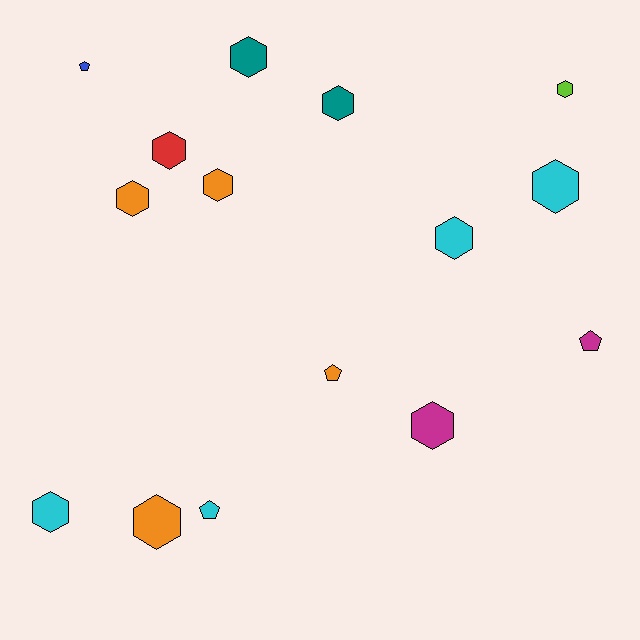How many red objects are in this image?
There is 1 red object.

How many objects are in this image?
There are 15 objects.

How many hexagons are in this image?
There are 11 hexagons.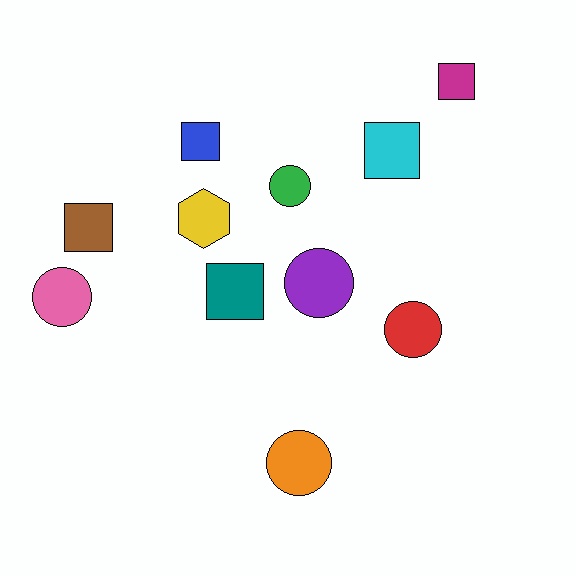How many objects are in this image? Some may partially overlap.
There are 11 objects.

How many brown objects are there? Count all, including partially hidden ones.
There is 1 brown object.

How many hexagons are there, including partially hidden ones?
There is 1 hexagon.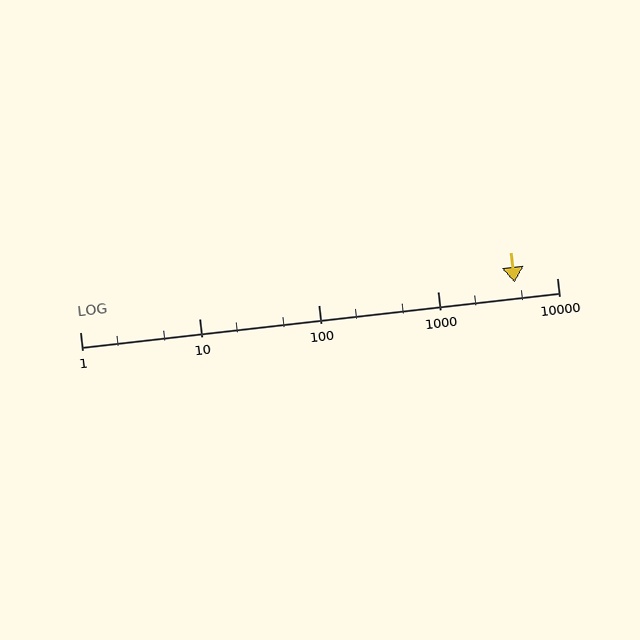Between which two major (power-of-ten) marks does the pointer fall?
The pointer is between 1000 and 10000.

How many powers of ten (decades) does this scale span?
The scale spans 4 decades, from 1 to 10000.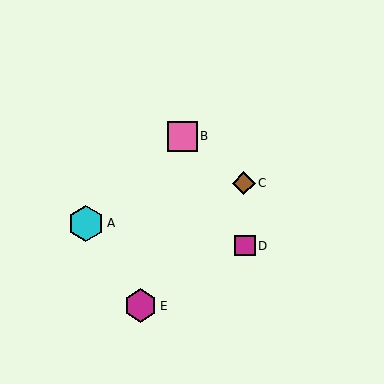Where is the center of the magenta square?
The center of the magenta square is at (245, 246).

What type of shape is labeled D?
Shape D is a magenta square.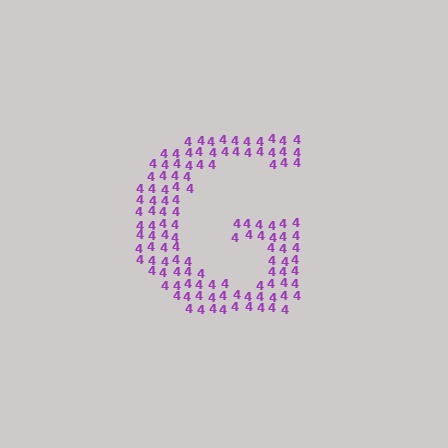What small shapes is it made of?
It is made of small digit 4's.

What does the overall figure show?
The overall figure shows the letter G.